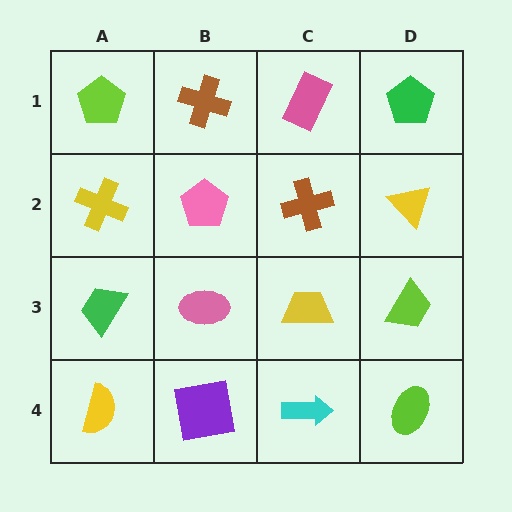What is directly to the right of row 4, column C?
A lime ellipse.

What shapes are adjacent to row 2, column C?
A pink rectangle (row 1, column C), a yellow trapezoid (row 3, column C), a pink pentagon (row 2, column B), a yellow triangle (row 2, column D).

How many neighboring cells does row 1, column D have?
2.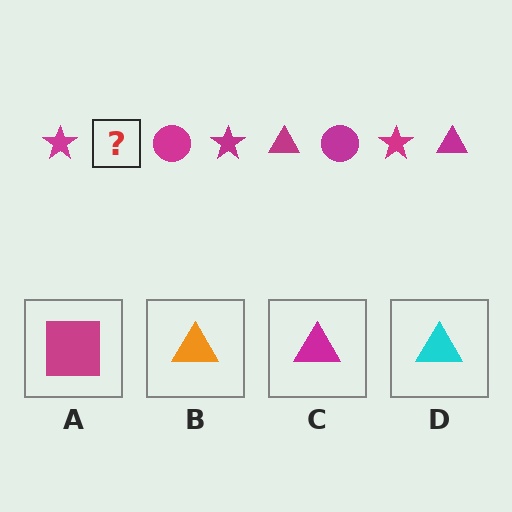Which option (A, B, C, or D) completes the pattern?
C.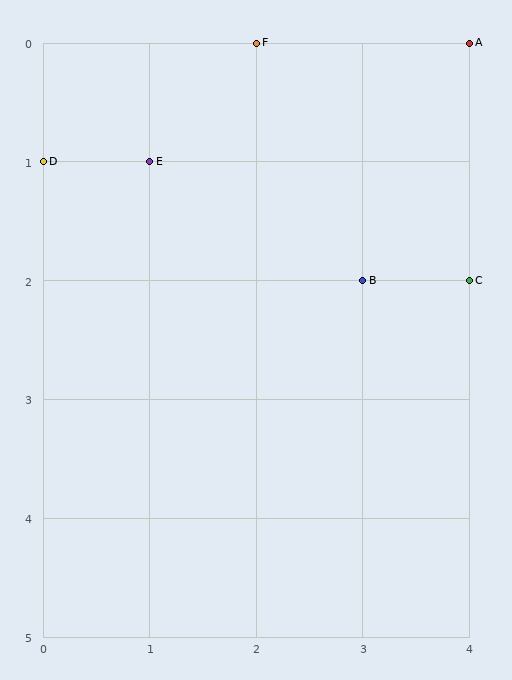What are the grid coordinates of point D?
Point D is at grid coordinates (0, 1).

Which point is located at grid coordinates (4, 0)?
Point A is at (4, 0).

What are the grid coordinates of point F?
Point F is at grid coordinates (2, 0).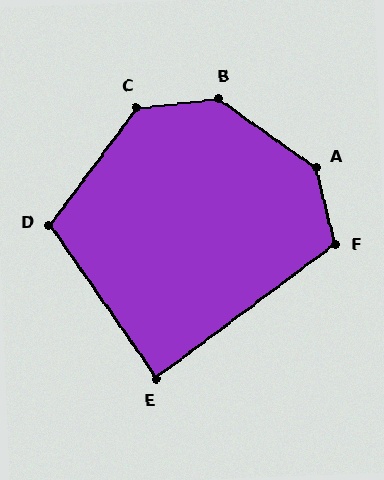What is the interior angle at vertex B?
Approximately 139 degrees (obtuse).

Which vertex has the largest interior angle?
A, at approximately 139 degrees.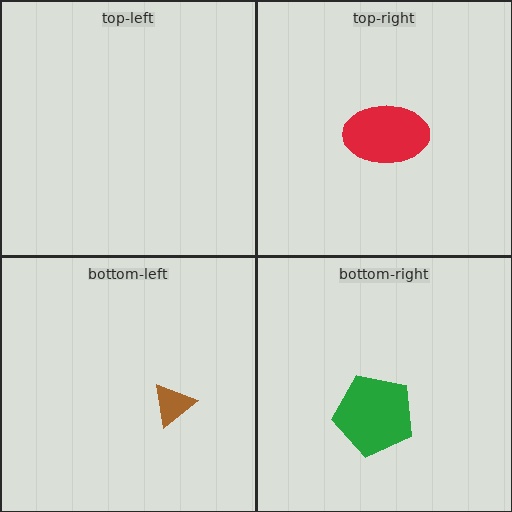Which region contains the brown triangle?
The bottom-left region.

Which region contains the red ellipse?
The top-right region.